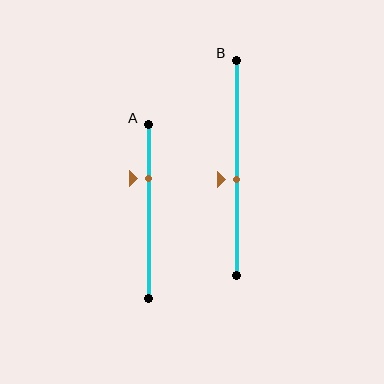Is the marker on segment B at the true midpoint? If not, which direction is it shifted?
No, the marker on segment B is shifted downward by about 6% of the segment length.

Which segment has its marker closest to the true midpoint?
Segment B has its marker closest to the true midpoint.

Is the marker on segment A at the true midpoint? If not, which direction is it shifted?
No, the marker on segment A is shifted upward by about 19% of the segment length.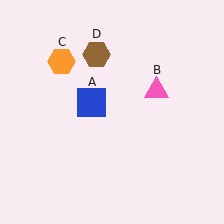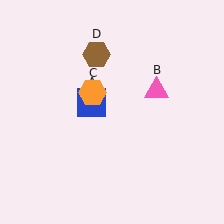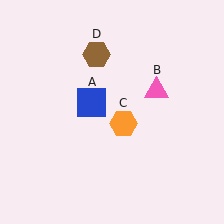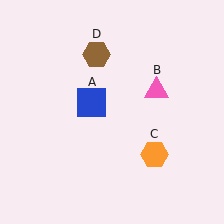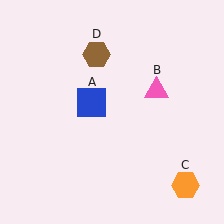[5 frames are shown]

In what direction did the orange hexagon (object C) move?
The orange hexagon (object C) moved down and to the right.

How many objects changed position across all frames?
1 object changed position: orange hexagon (object C).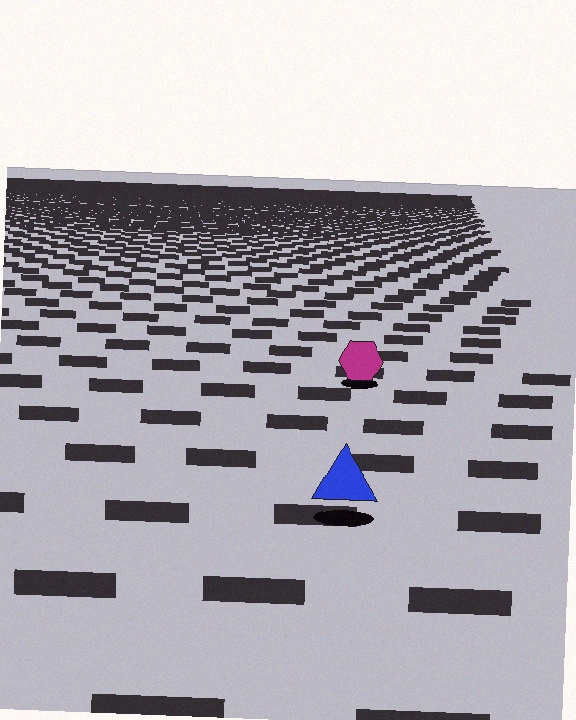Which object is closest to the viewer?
The blue triangle is closest. The texture marks near it are larger and more spread out.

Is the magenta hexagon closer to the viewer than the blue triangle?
No. The blue triangle is closer — you can tell from the texture gradient: the ground texture is coarser near it.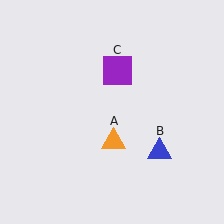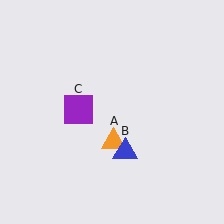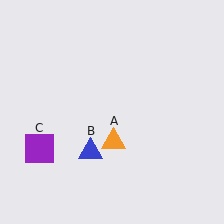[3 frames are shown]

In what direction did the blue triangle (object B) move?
The blue triangle (object B) moved left.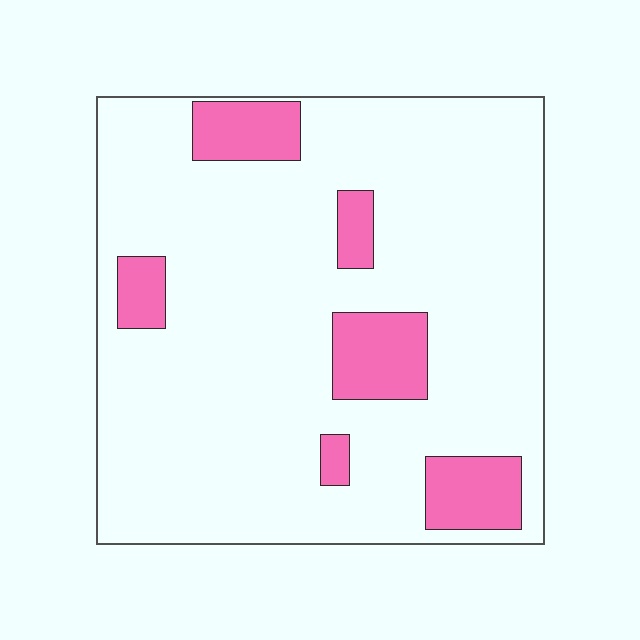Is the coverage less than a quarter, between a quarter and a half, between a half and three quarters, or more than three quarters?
Less than a quarter.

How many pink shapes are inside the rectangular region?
6.